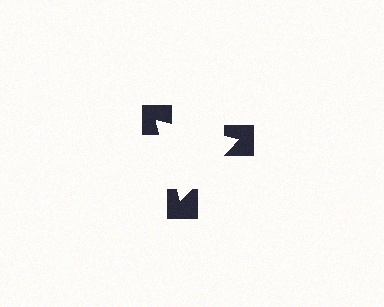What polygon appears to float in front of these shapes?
An illusory triangle — its edges are inferred from the aligned wedge cuts in the notched squares, not physically drawn.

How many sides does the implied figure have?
3 sides.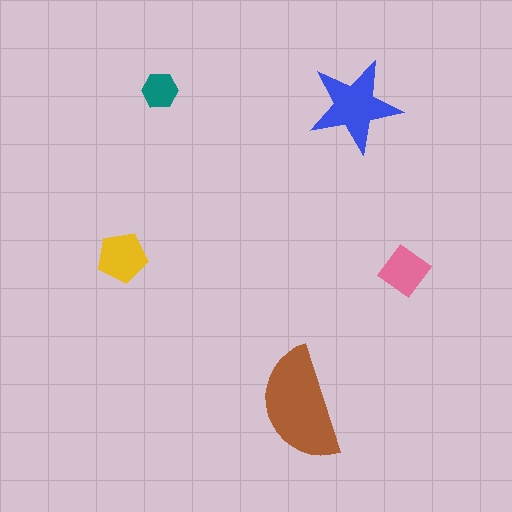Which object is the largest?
The brown semicircle.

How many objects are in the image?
There are 5 objects in the image.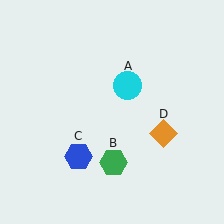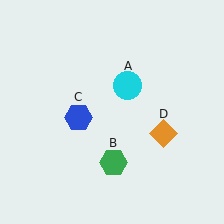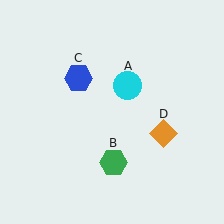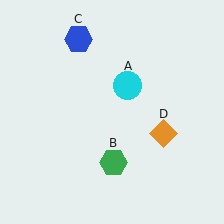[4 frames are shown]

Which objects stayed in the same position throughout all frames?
Cyan circle (object A) and green hexagon (object B) and orange diamond (object D) remained stationary.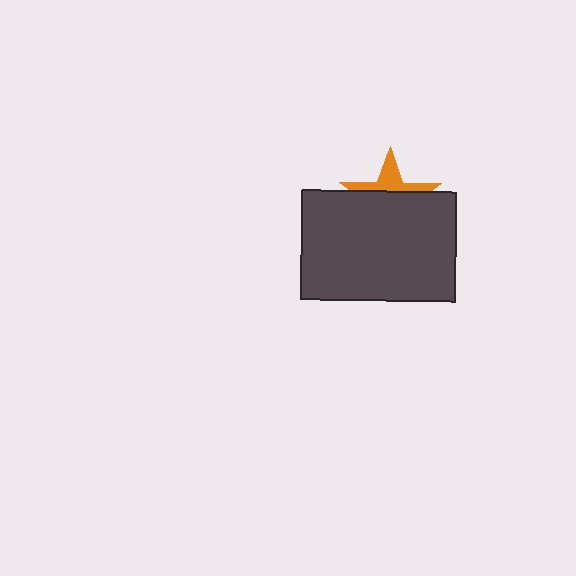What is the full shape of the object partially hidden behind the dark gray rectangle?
The partially hidden object is an orange star.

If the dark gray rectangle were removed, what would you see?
You would see the complete orange star.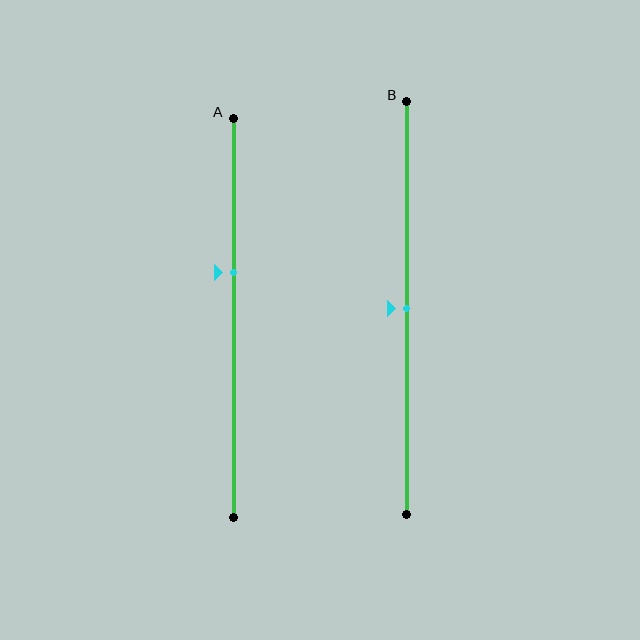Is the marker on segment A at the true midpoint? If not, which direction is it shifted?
No, the marker on segment A is shifted upward by about 11% of the segment length.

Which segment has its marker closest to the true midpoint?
Segment B has its marker closest to the true midpoint.